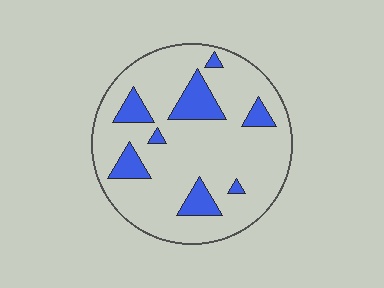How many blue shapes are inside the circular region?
8.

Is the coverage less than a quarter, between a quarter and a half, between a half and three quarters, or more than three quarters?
Less than a quarter.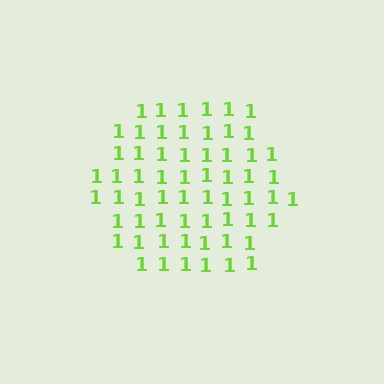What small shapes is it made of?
It is made of small digit 1's.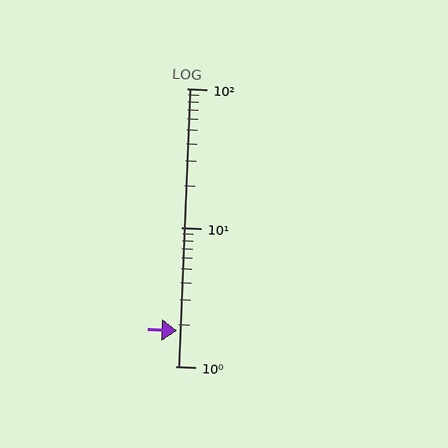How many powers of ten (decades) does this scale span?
The scale spans 2 decades, from 1 to 100.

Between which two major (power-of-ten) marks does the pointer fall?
The pointer is between 1 and 10.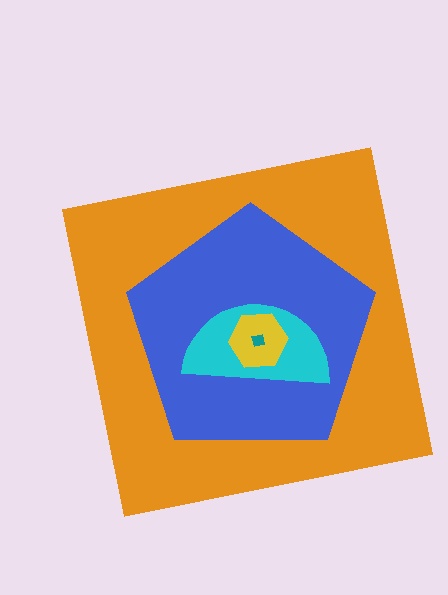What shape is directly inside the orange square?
The blue pentagon.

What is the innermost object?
The teal square.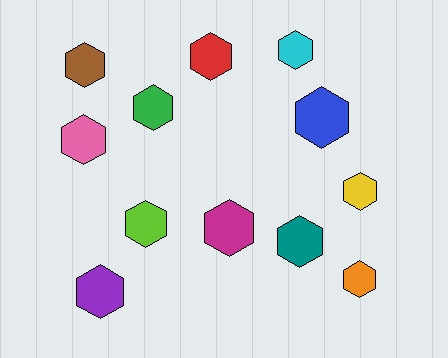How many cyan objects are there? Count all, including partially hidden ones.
There is 1 cyan object.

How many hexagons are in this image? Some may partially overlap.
There are 12 hexagons.